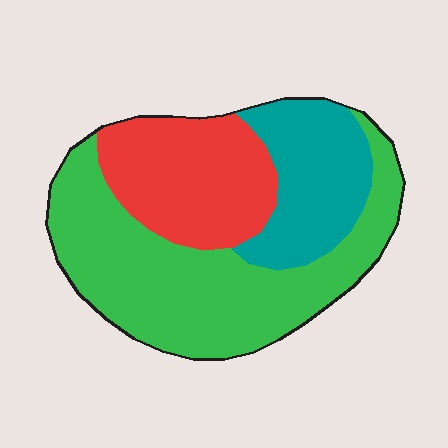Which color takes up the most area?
Green, at roughly 50%.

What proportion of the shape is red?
Red takes up about one quarter (1/4) of the shape.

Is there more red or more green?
Green.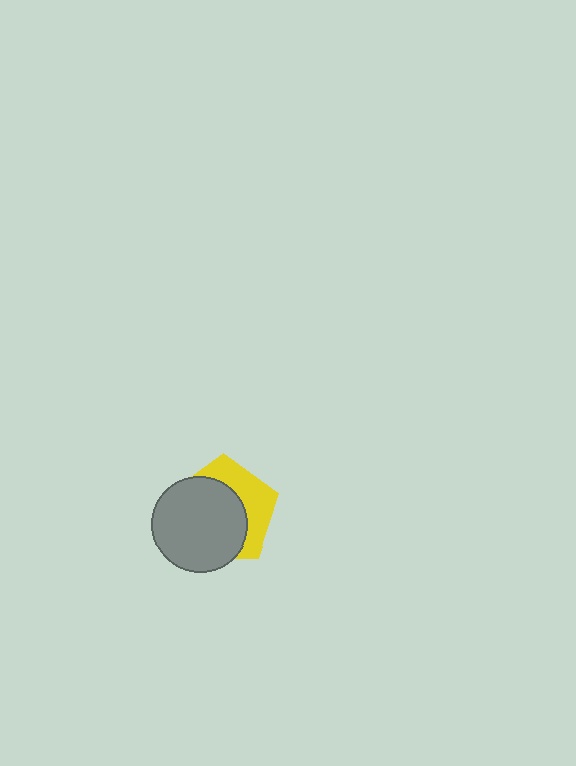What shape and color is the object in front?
The object in front is a gray circle.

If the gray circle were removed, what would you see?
You would see the complete yellow pentagon.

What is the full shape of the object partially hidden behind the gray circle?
The partially hidden object is a yellow pentagon.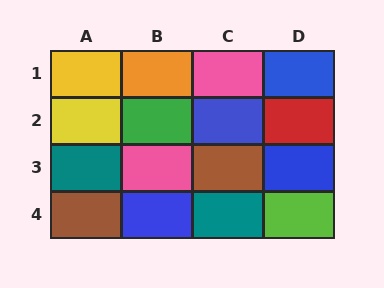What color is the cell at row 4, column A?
Brown.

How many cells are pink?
2 cells are pink.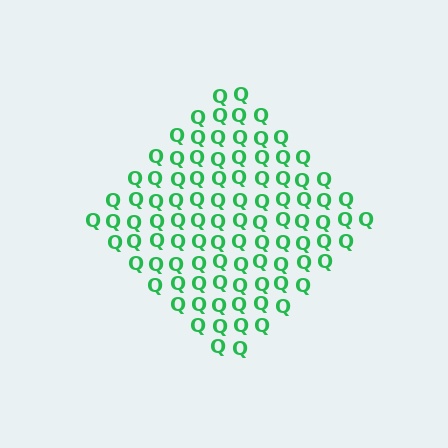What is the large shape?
The large shape is a diamond.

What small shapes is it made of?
It is made of small letter Q's.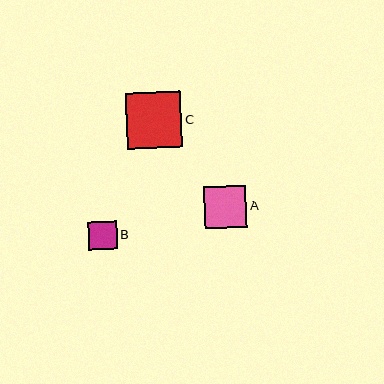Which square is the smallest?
Square B is the smallest with a size of approximately 28 pixels.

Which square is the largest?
Square C is the largest with a size of approximately 56 pixels.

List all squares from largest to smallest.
From largest to smallest: C, A, B.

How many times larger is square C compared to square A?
Square C is approximately 1.3 times the size of square A.